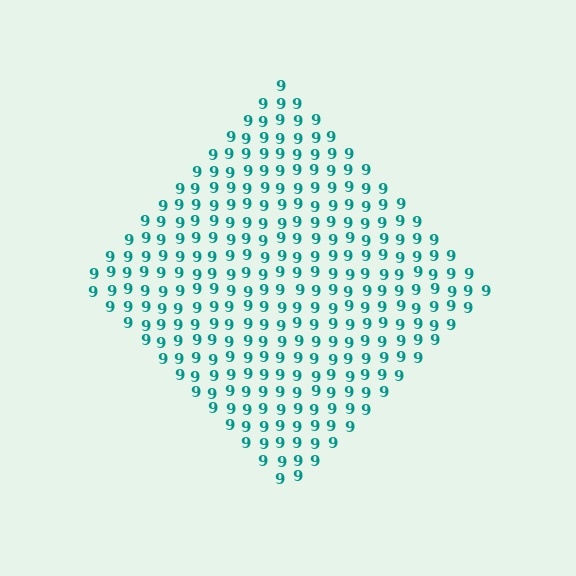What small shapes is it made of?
It is made of small digit 9's.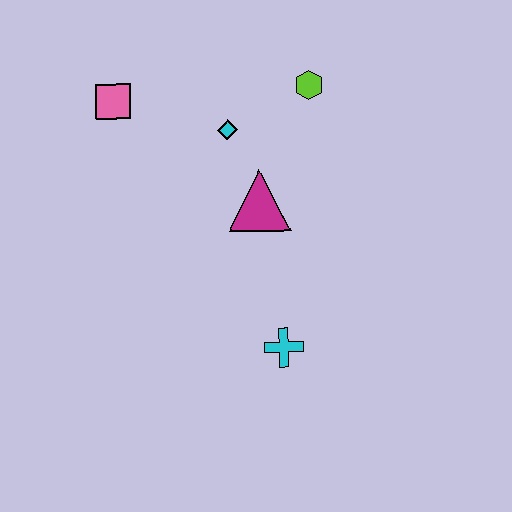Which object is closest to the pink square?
The cyan diamond is closest to the pink square.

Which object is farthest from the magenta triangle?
The pink square is farthest from the magenta triangle.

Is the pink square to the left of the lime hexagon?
Yes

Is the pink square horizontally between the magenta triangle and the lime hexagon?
No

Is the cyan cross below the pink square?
Yes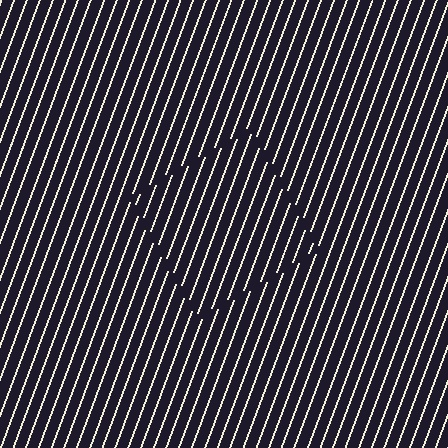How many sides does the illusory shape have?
4 sides — the line-ends trace a square.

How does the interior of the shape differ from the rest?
The interior of the shape contains the same grating, shifted by half a period — the contour is defined by the phase discontinuity where line-ends from the inner and outer gratings abut.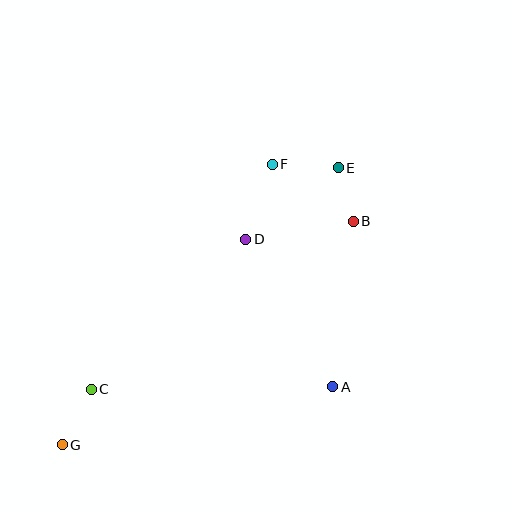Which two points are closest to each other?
Points B and E are closest to each other.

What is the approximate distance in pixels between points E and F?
The distance between E and F is approximately 66 pixels.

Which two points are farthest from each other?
Points E and G are farthest from each other.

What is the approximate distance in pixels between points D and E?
The distance between D and E is approximately 117 pixels.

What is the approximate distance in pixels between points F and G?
The distance between F and G is approximately 350 pixels.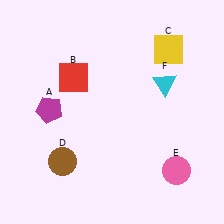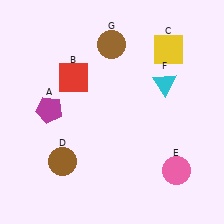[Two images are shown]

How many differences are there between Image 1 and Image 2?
There is 1 difference between the two images.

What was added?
A brown circle (G) was added in Image 2.